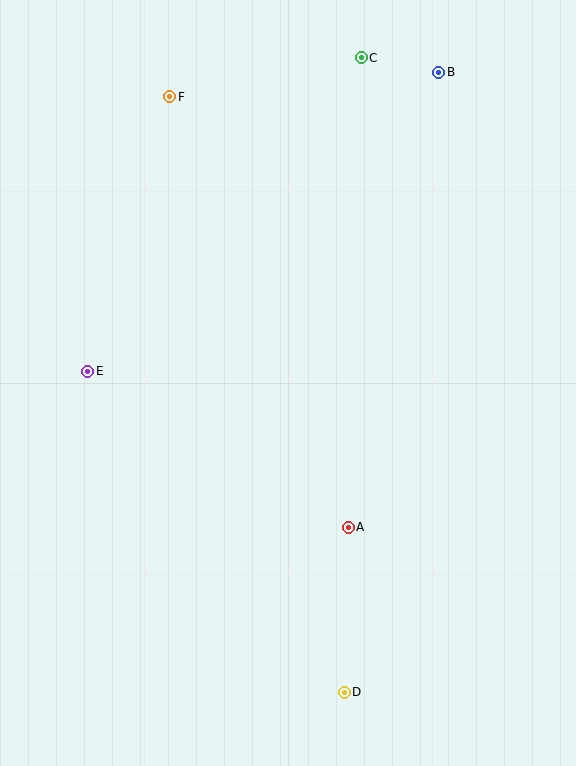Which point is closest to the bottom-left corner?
Point D is closest to the bottom-left corner.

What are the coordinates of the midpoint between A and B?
The midpoint between A and B is at (393, 300).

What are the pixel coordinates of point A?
Point A is at (348, 527).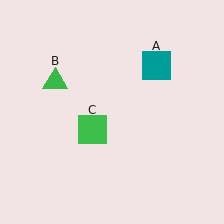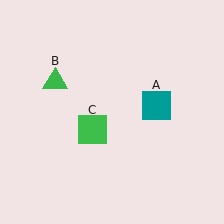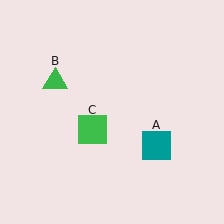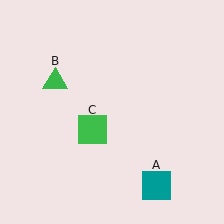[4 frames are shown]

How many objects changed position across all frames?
1 object changed position: teal square (object A).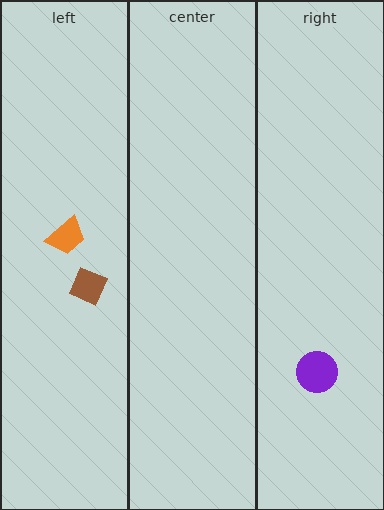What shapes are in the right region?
The purple circle.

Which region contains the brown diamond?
The left region.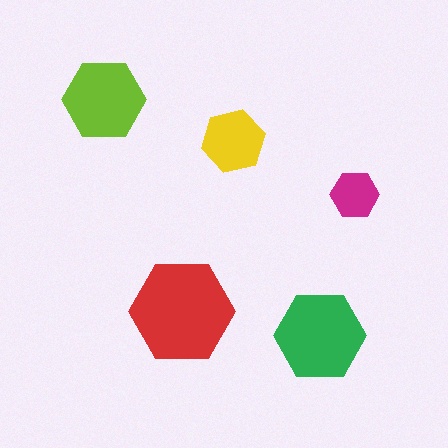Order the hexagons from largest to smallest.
the red one, the green one, the lime one, the yellow one, the magenta one.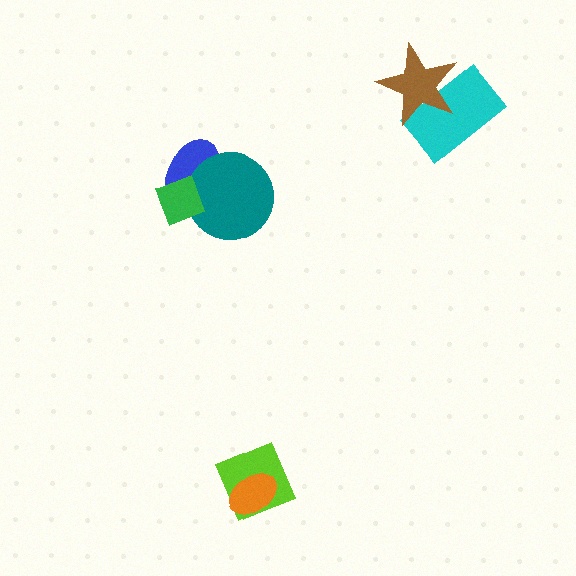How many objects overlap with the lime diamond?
1 object overlaps with the lime diamond.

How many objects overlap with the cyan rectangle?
1 object overlaps with the cyan rectangle.